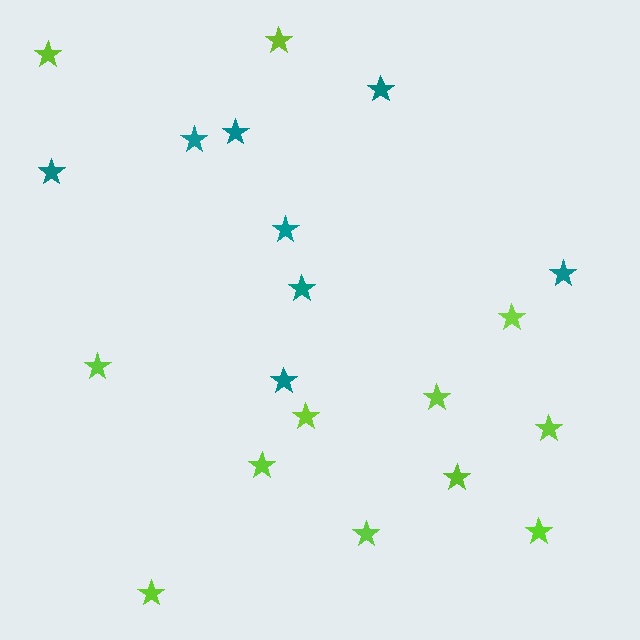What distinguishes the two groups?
There are 2 groups: one group of teal stars (8) and one group of lime stars (12).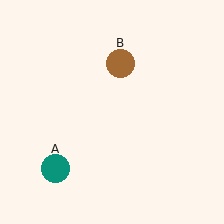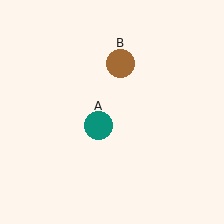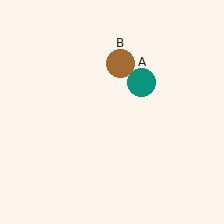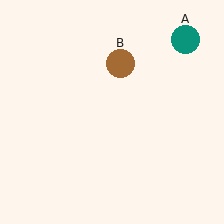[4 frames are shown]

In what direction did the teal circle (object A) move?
The teal circle (object A) moved up and to the right.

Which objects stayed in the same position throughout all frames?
Brown circle (object B) remained stationary.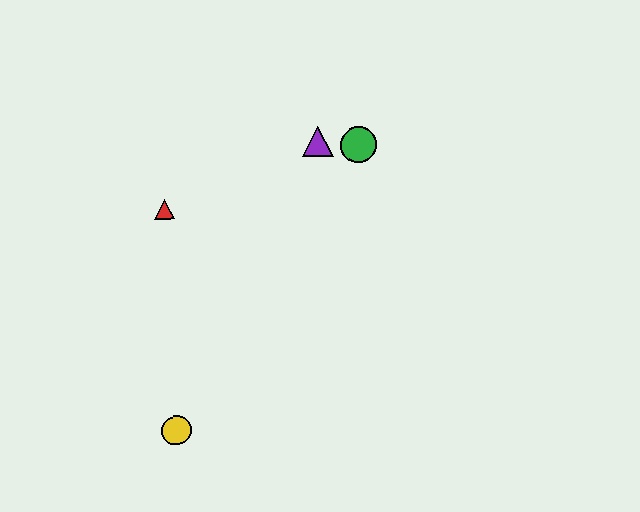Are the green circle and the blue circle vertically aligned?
Yes, both are at x≈358.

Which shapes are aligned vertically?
The blue circle, the green circle are aligned vertically.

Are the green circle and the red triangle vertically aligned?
No, the green circle is at x≈358 and the red triangle is at x≈165.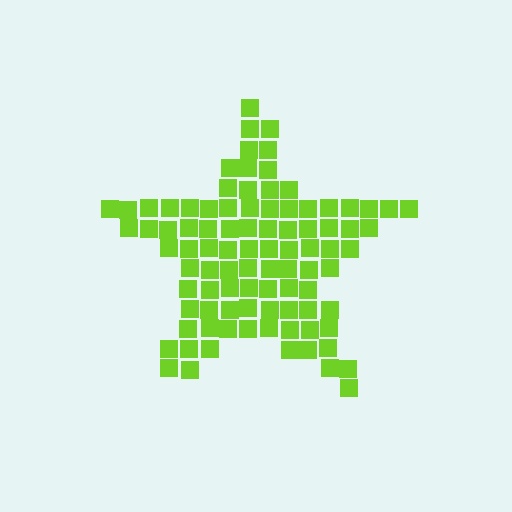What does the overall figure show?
The overall figure shows a star.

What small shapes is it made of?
It is made of small squares.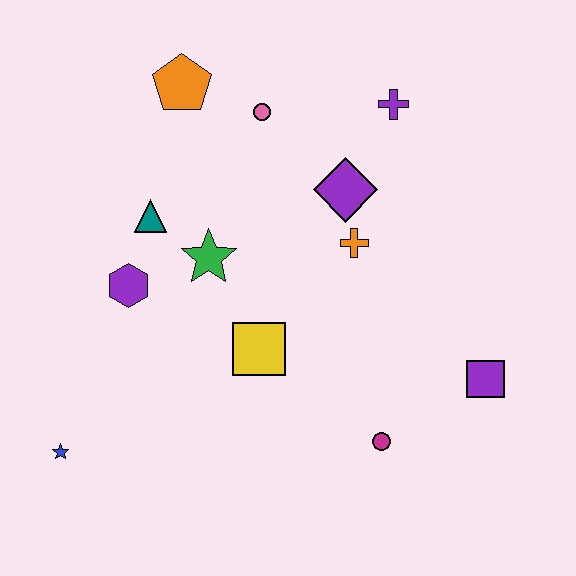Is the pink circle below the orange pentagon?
Yes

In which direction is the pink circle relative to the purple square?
The pink circle is above the purple square.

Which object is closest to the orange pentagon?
The pink circle is closest to the orange pentagon.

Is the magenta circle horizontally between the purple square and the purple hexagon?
Yes